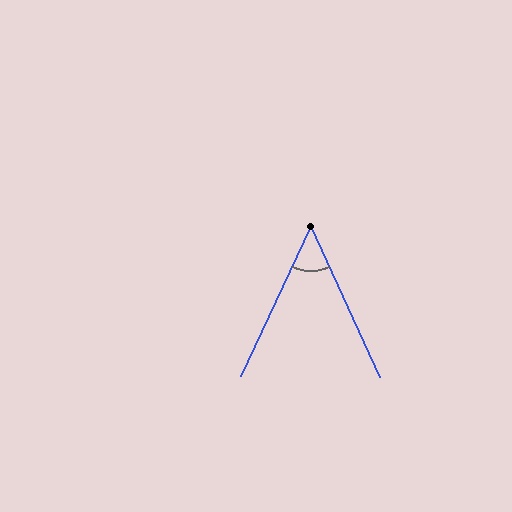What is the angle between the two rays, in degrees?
Approximately 49 degrees.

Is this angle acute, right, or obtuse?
It is acute.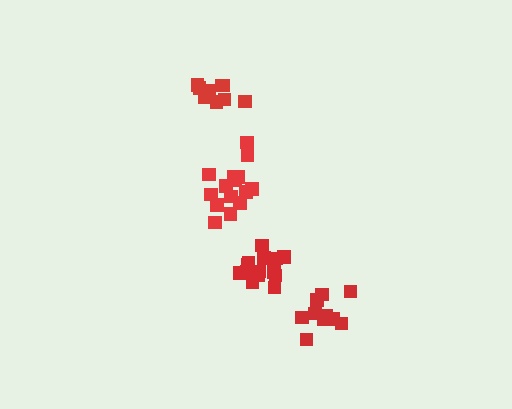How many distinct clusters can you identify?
There are 4 distinct clusters.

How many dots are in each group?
Group 1: 10 dots, Group 2: 15 dots, Group 3: 15 dots, Group 4: 9 dots (49 total).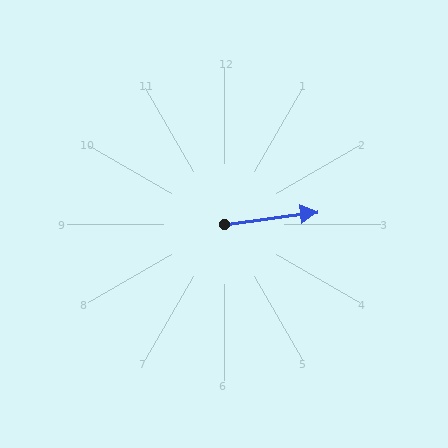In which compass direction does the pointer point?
East.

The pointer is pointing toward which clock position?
Roughly 3 o'clock.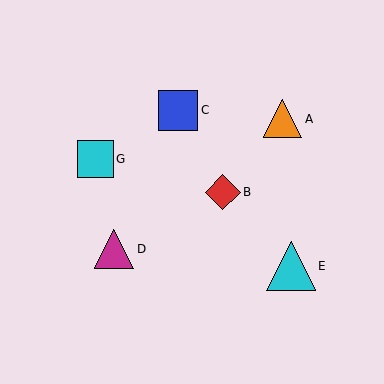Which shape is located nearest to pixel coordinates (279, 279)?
The cyan triangle (labeled E) at (291, 266) is nearest to that location.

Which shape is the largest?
The cyan triangle (labeled E) is the largest.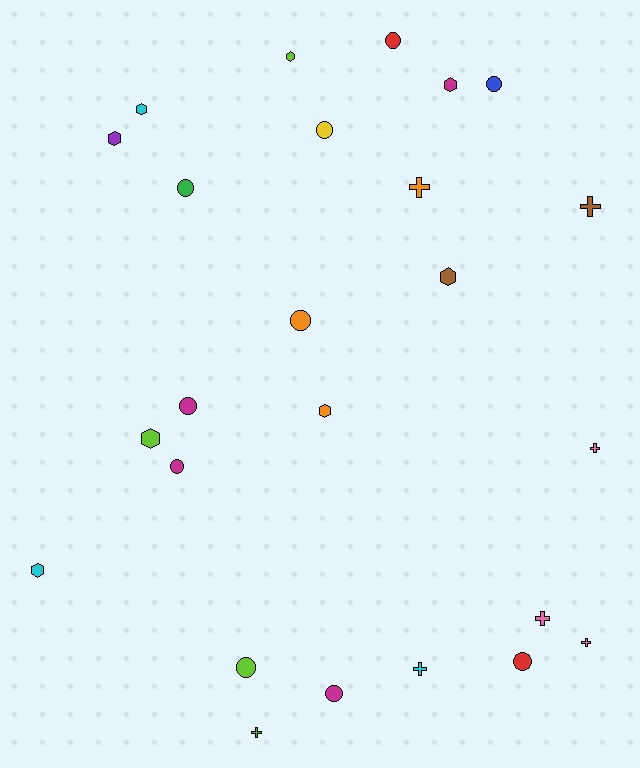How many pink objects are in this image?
There are 3 pink objects.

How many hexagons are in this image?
There are 8 hexagons.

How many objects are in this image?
There are 25 objects.